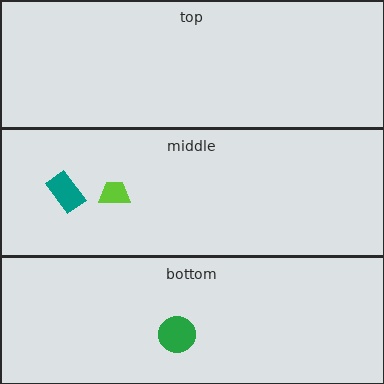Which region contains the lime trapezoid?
The middle region.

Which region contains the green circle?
The bottom region.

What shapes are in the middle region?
The lime trapezoid, the teal rectangle.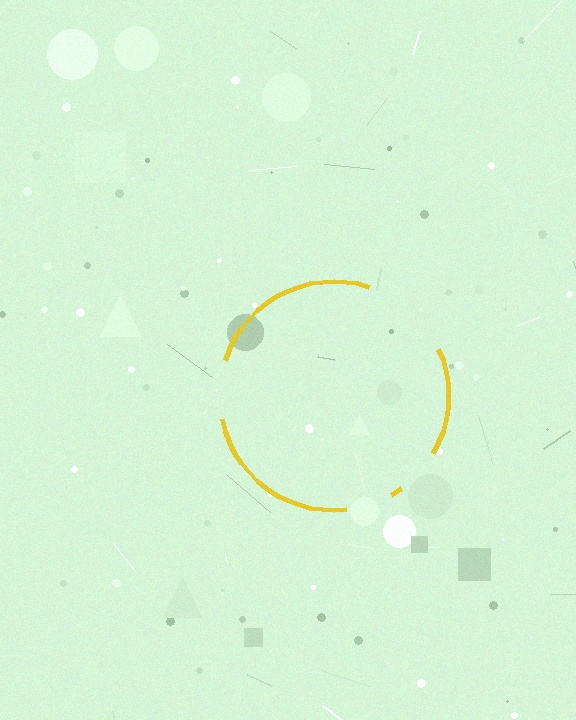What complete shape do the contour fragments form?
The contour fragments form a circle.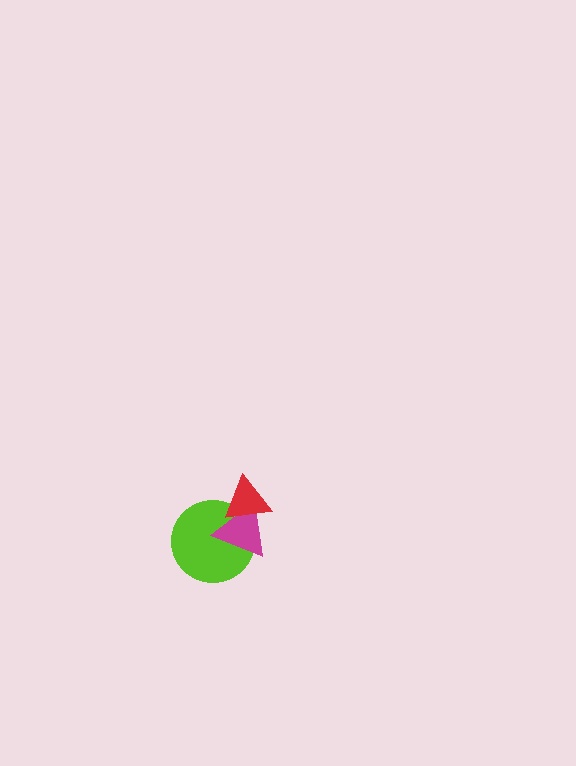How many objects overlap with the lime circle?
2 objects overlap with the lime circle.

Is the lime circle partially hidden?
Yes, it is partially covered by another shape.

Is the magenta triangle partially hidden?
Yes, it is partially covered by another shape.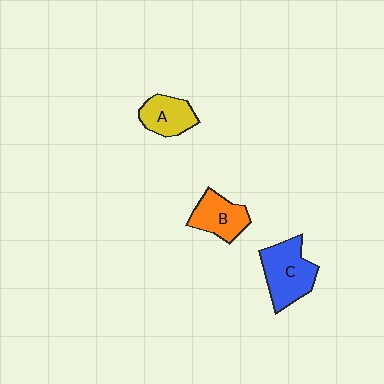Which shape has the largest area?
Shape C (blue).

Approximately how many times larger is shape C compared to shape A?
Approximately 1.5 times.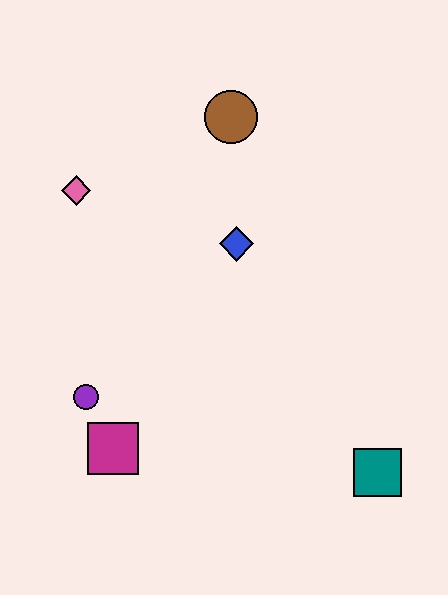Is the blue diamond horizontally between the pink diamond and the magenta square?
No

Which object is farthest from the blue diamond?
The teal square is farthest from the blue diamond.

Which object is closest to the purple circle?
The magenta square is closest to the purple circle.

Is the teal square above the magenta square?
No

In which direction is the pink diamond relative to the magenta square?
The pink diamond is above the magenta square.